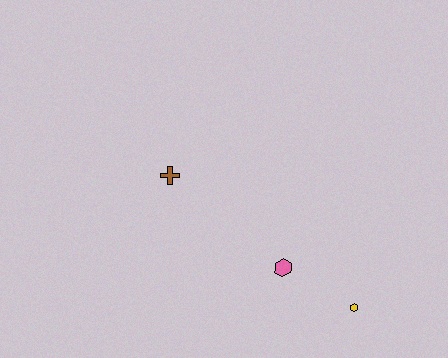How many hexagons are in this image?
There are 2 hexagons.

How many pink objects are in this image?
There is 1 pink object.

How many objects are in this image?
There are 3 objects.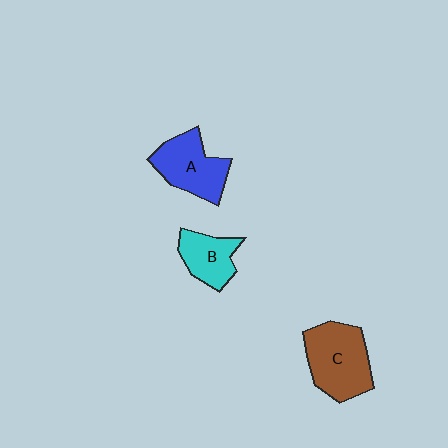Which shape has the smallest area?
Shape B (cyan).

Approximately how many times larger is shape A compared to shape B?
Approximately 1.4 times.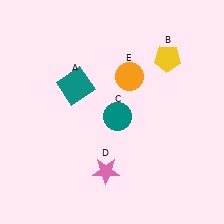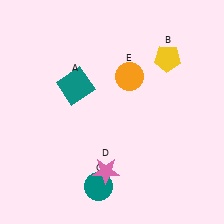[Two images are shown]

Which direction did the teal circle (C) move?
The teal circle (C) moved down.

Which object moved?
The teal circle (C) moved down.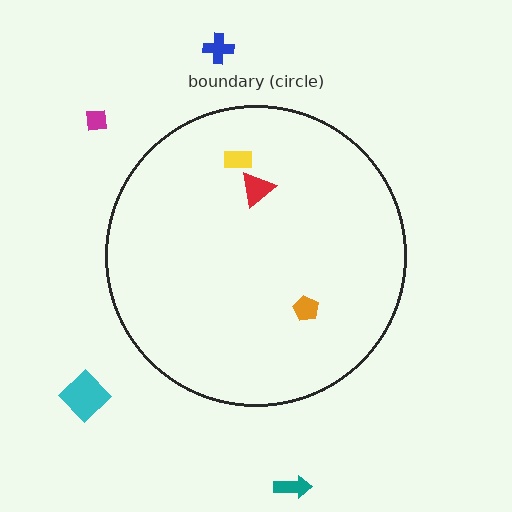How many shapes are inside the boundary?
3 inside, 4 outside.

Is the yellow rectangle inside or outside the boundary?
Inside.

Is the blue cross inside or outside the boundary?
Outside.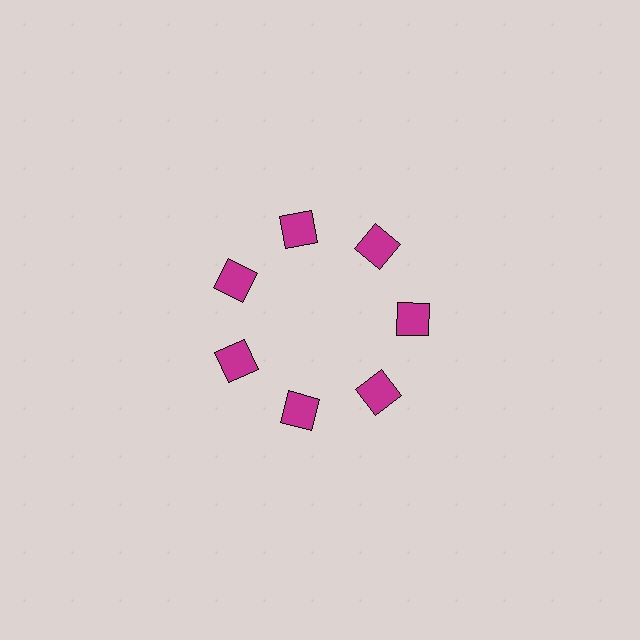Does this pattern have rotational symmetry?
Yes, this pattern has 7-fold rotational symmetry. It looks the same after rotating 51 degrees around the center.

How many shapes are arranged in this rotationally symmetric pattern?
There are 7 shapes, arranged in 7 groups of 1.